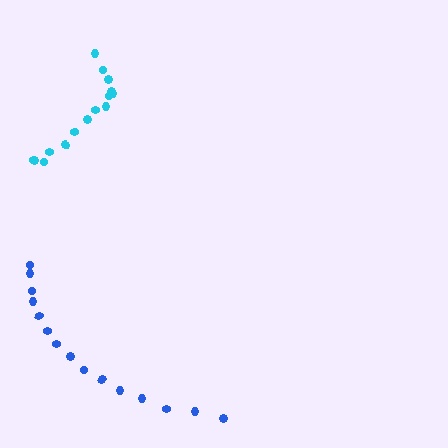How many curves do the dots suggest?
There are 2 distinct paths.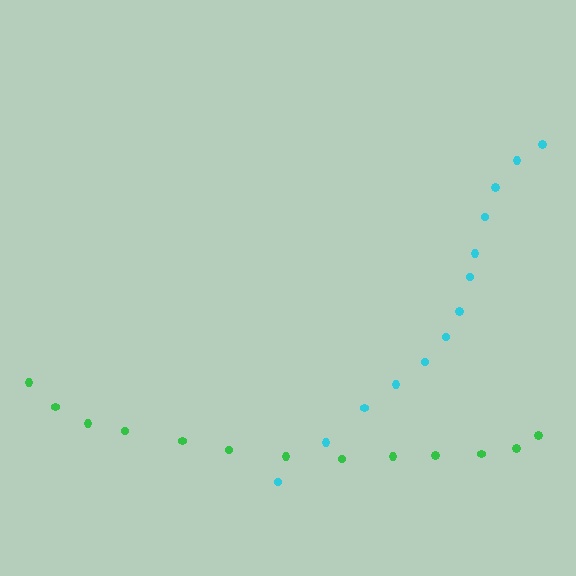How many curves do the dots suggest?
There are 2 distinct paths.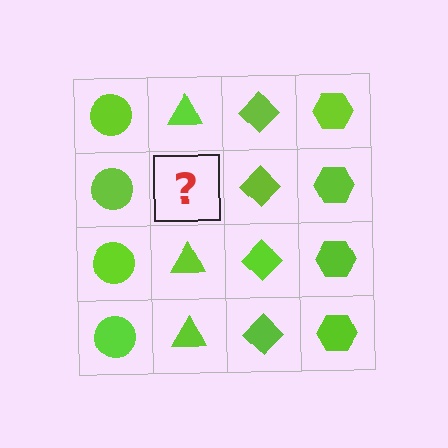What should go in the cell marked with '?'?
The missing cell should contain a lime triangle.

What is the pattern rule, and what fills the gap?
The rule is that each column has a consistent shape. The gap should be filled with a lime triangle.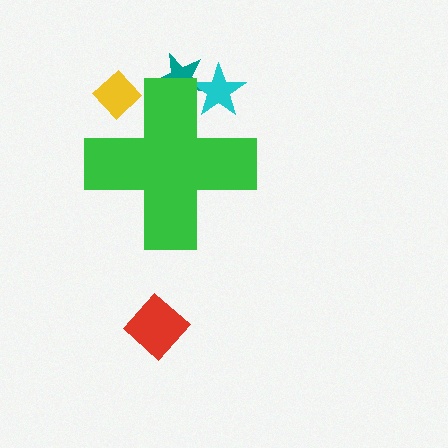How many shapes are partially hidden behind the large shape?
3 shapes are partially hidden.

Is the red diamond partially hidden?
No, the red diamond is fully visible.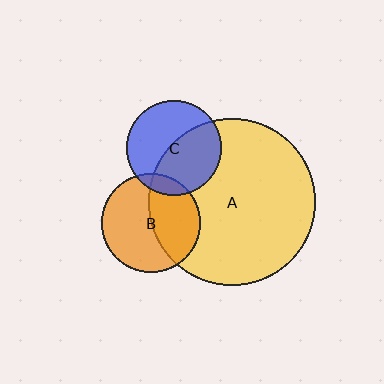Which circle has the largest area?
Circle A (yellow).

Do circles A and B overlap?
Yes.